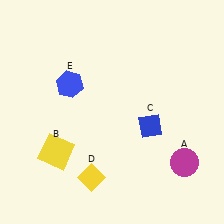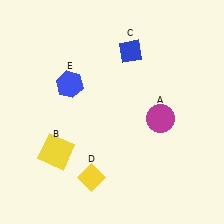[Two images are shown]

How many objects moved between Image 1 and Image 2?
2 objects moved between the two images.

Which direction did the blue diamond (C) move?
The blue diamond (C) moved up.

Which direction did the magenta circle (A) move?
The magenta circle (A) moved up.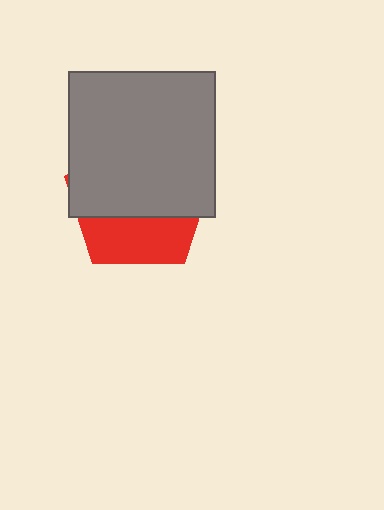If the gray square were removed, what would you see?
You would see the complete red pentagon.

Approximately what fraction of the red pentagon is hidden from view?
Roughly 66% of the red pentagon is hidden behind the gray square.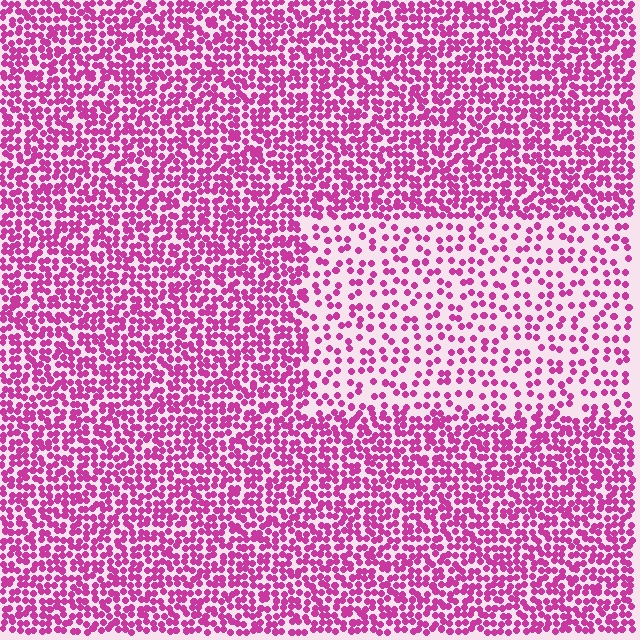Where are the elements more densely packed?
The elements are more densely packed outside the rectangle boundary.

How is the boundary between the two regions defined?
The boundary is defined by a change in element density (approximately 2.2x ratio). All elements are the same color, size, and shape.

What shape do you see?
I see a rectangle.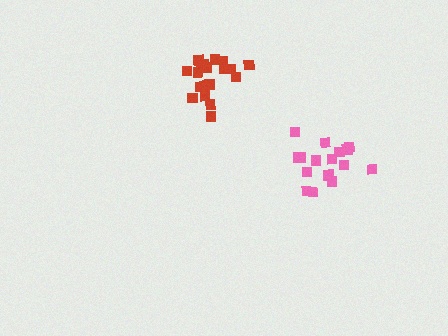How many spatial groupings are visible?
There are 2 spatial groupings.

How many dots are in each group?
Group 1: 16 dots, Group 2: 19 dots (35 total).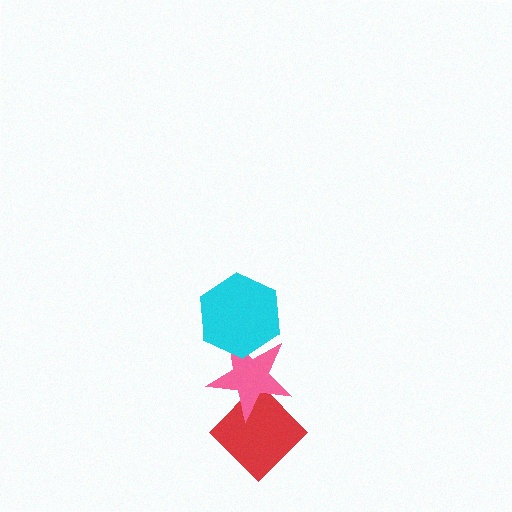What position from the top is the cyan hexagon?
The cyan hexagon is 1st from the top.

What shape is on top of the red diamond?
The pink star is on top of the red diamond.